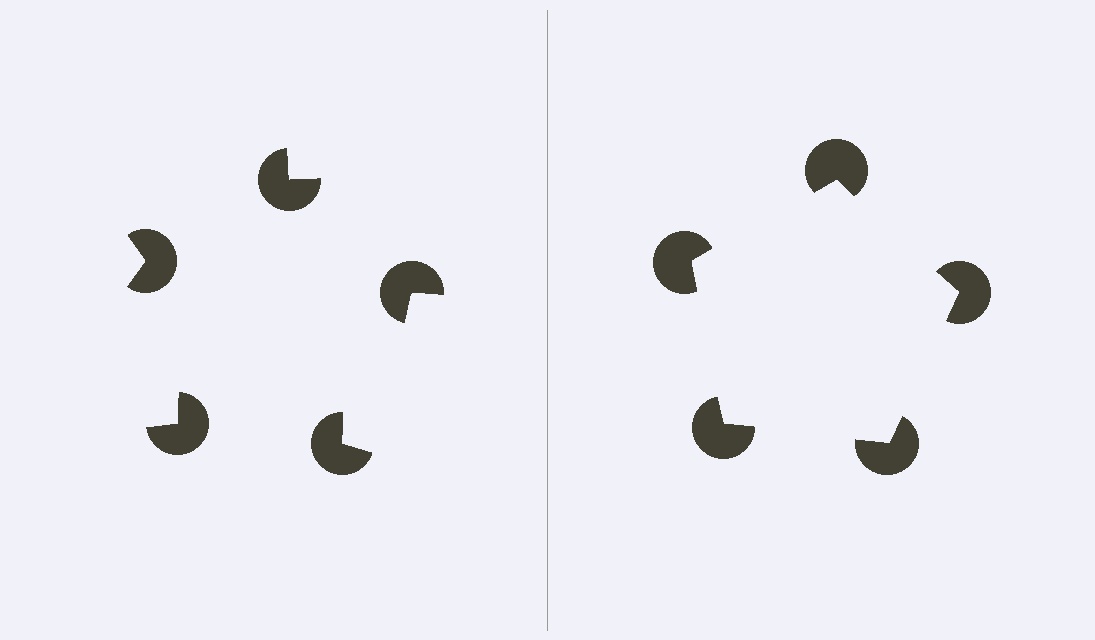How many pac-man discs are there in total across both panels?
10 — 5 on each side.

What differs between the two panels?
The pac-man discs are positioned identically on both sides; only the wedge orientations differ. On the right they align to a pentagon; on the left they are misaligned.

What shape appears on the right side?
An illusory pentagon.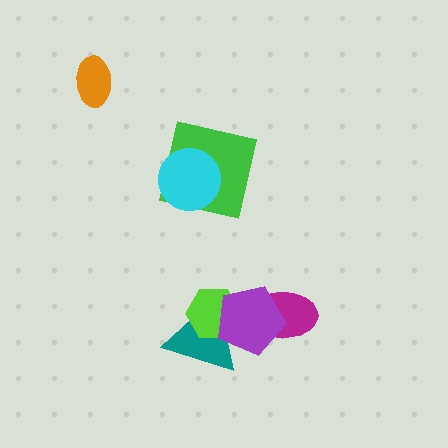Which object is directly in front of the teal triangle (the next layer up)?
The lime hexagon is directly in front of the teal triangle.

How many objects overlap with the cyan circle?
1 object overlaps with the cyan circle.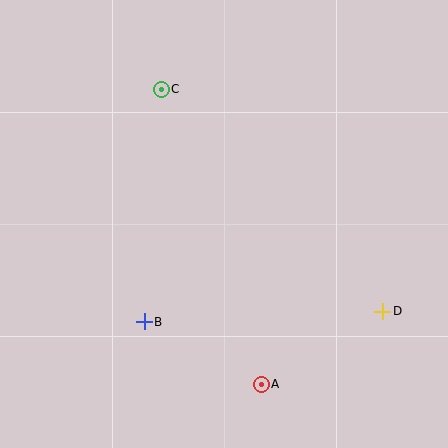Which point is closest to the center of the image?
Point B at (144, 322) is closest to the center.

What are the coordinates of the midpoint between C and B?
The midpoint between C and B is at (153, 206).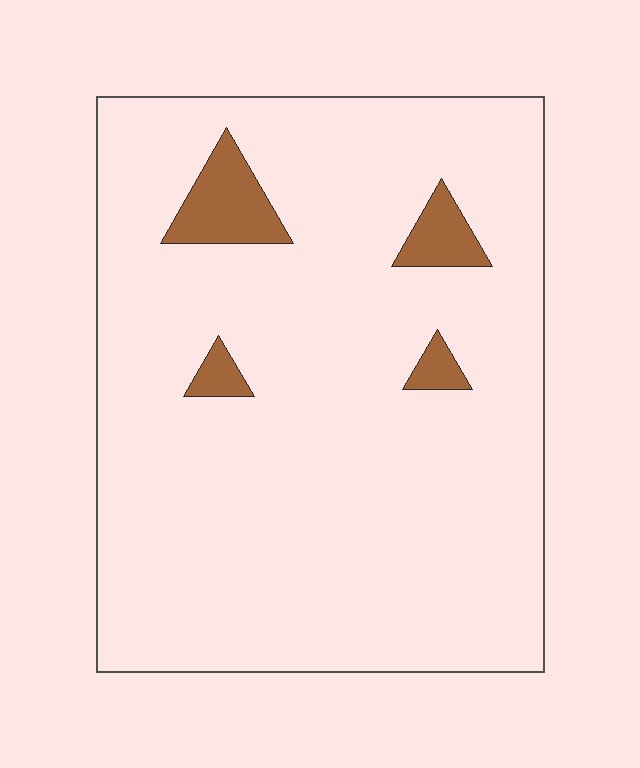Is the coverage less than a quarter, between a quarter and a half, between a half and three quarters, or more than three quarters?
Less than a quarter.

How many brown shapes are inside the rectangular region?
4.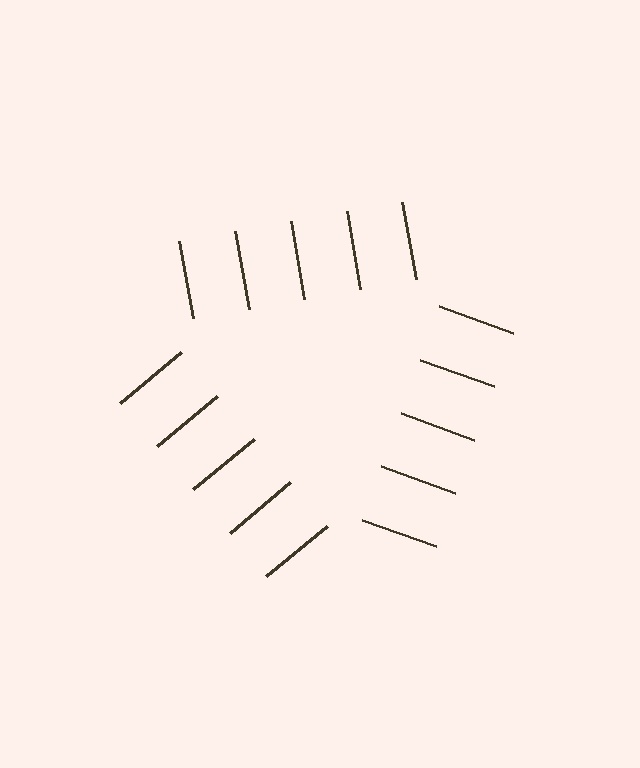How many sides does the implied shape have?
3 sides — the line-ends trace a triangle.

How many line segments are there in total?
15 — 5 along each of the 3 edges.